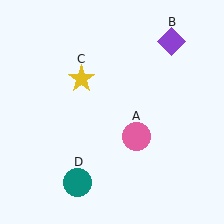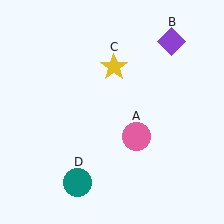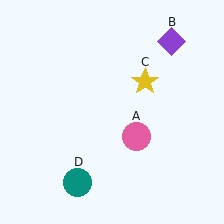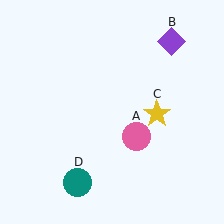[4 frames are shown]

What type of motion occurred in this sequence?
The yellow star (object C) rotated clockwise around the center of the scene.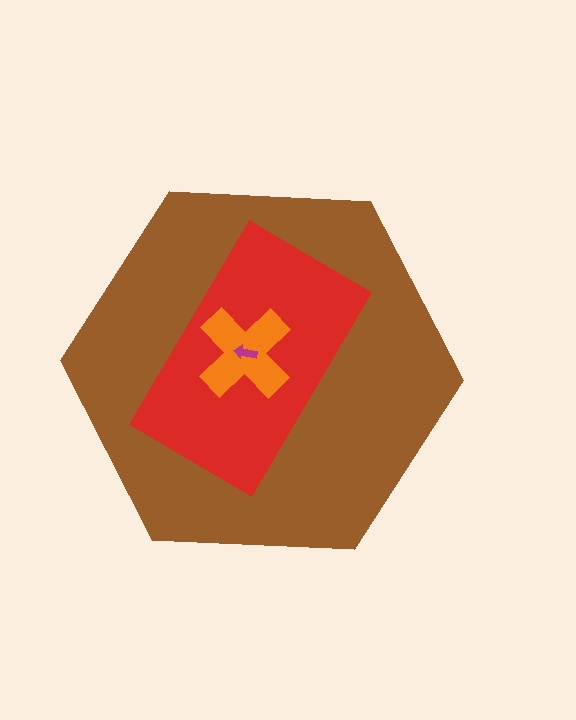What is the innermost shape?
The magenta arrow.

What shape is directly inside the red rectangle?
The orange cross.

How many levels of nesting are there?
4.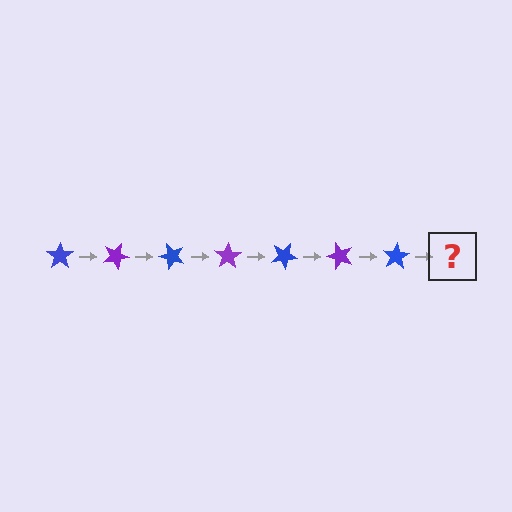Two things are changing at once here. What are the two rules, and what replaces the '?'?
The two rules are that it rotates 25 degrees each step and the color cycles through blue and purple. The '?' should be a purple star, rotated 175 degrees from the start.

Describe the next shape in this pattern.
It should be a purple star, rotated 175 degrees from the start.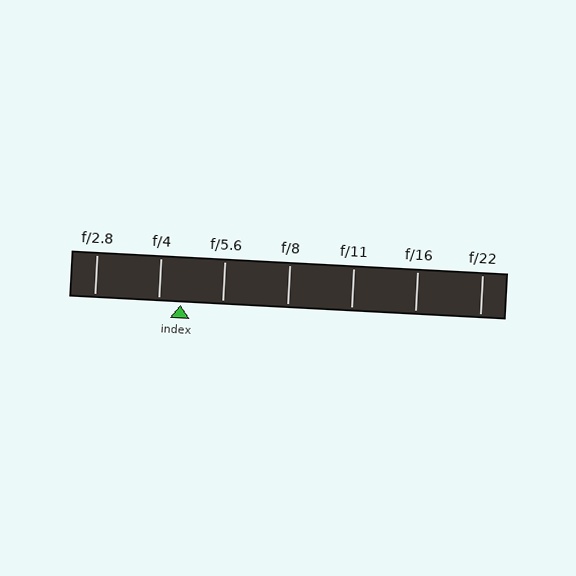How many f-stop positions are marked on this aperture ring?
There are 7 f-stop positions marked.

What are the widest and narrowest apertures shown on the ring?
The widest aperture shown is f/2.8 and the narrowest is f/22.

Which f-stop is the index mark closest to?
The index mark is closest to f/4.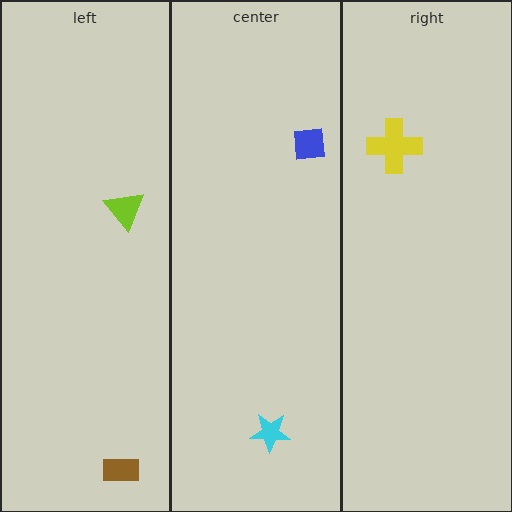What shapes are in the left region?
The brown rectangle, the lime triangle.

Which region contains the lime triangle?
The left region.